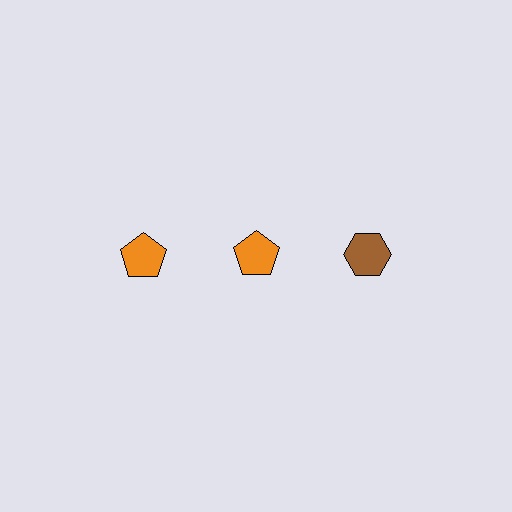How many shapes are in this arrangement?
There are 3 shapes arranged in a grid pattern.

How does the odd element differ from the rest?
It differs in both color (brown instead of orange) and shape (hexagon instead of pentagon).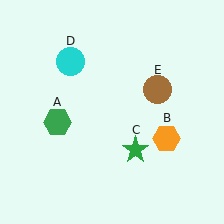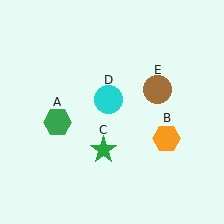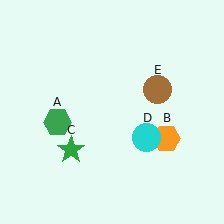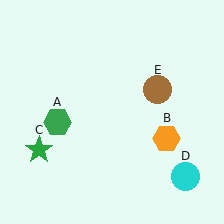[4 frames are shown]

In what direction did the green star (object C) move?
The green star (object C) moved left.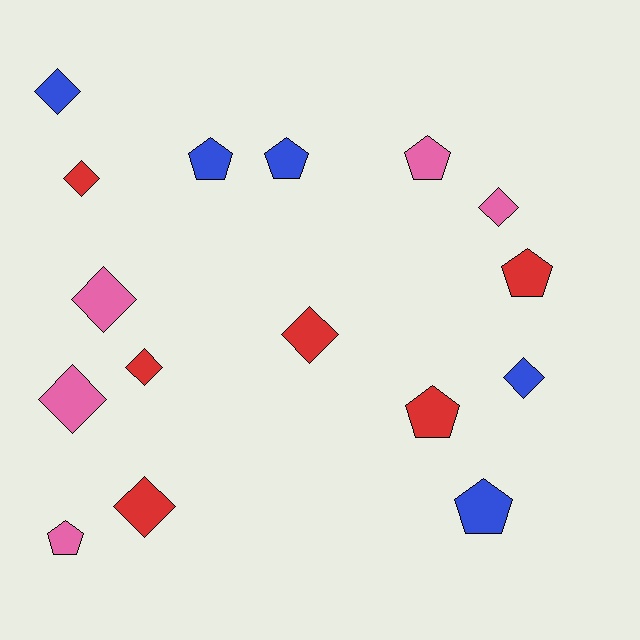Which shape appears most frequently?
Diamond, with 9 objects.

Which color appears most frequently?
Red, with 6 objects.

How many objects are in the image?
There are 16 objects.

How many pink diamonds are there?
There are 3 pink diamonds.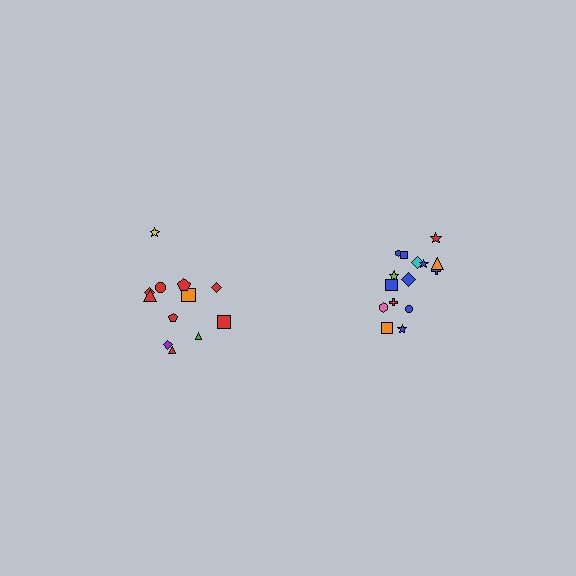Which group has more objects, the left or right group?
The right group.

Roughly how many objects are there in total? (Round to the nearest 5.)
Roughly 25 objects in total.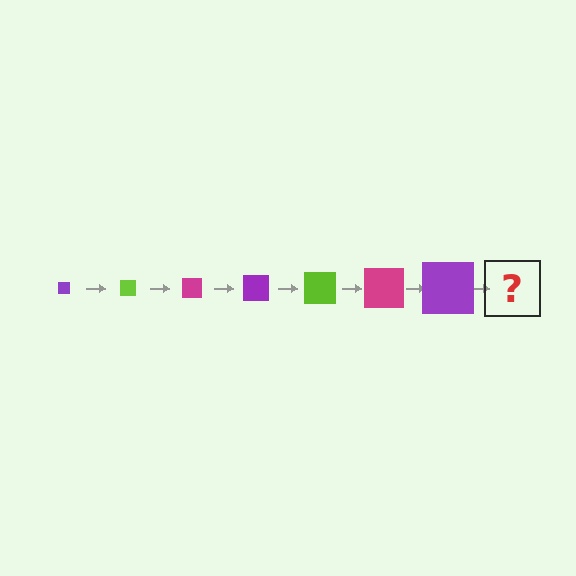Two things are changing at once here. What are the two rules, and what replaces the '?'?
The two rules are that the square grows larger each step and the color cycles through purple, lime, and magenta. The '?' should be a lime square, larger than the previous one.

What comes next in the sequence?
The next element should be a lime square, larger than the previous one.